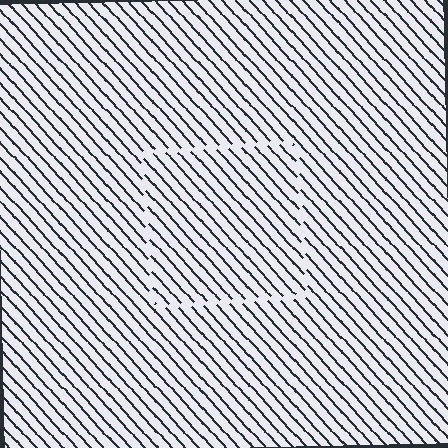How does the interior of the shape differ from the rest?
The interior of the shape contains the same grating, shifted by half a period — the contour is defined by the phase discontinuity where line-ends from the inner and outer gratings abut.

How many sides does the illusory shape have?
4 sides — the line-ends trace a square.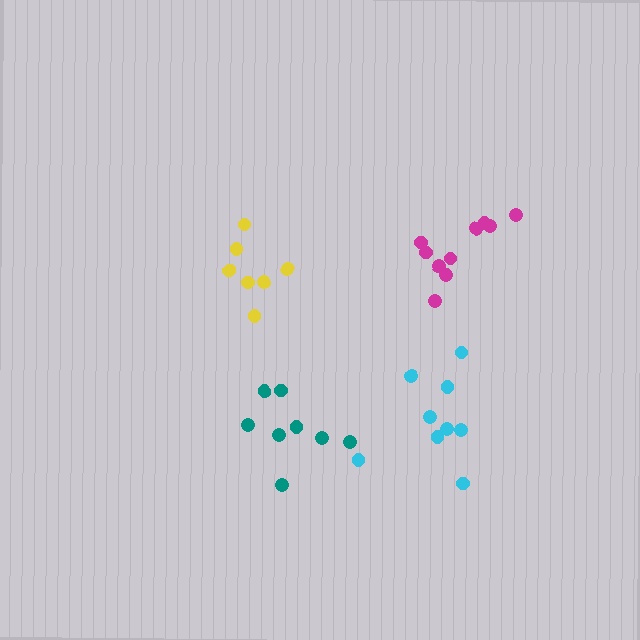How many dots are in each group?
Group 1: 10 dots, Group 2: 8 dots, Group 3: 9 dots, Group 4: 7 dots (34 total).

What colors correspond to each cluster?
The clusters are colored: magenta, teal, cyan, yellow.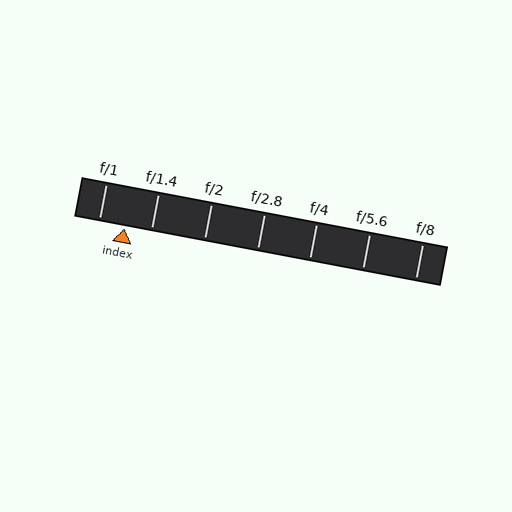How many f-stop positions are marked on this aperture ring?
There are 7 f-stop positions marked.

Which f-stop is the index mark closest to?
The index mark is closest to f/1.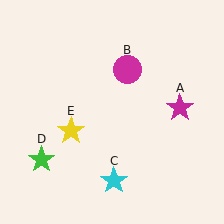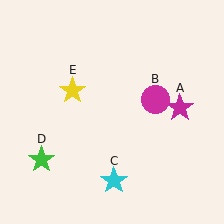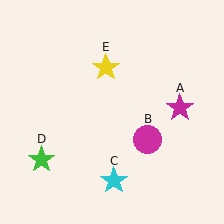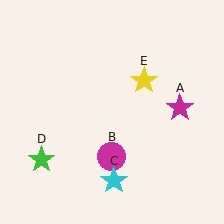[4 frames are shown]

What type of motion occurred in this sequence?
The magenta circle (object B), yellow star (object E) rotated clockwise around the center of the scene.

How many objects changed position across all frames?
2 objects changed position: magenta circle (object B), yellow star (object E).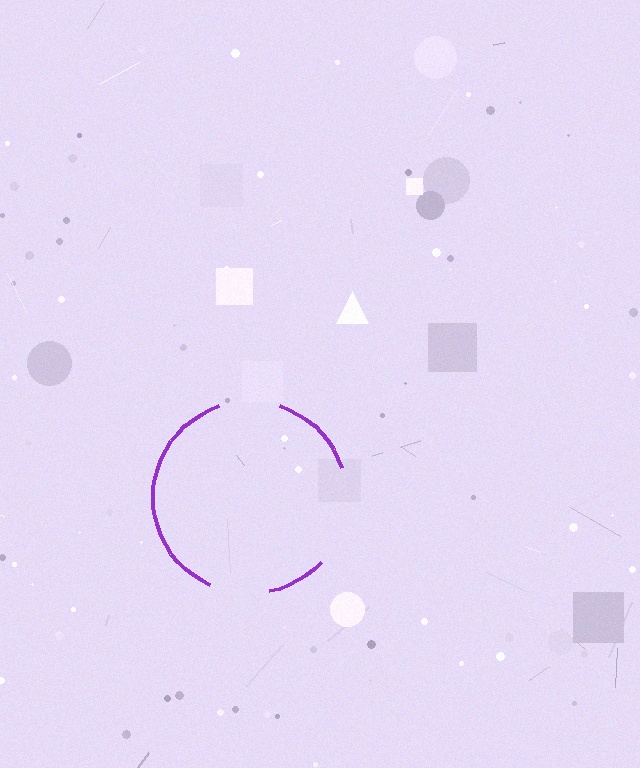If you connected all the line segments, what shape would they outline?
They would outline a circle.